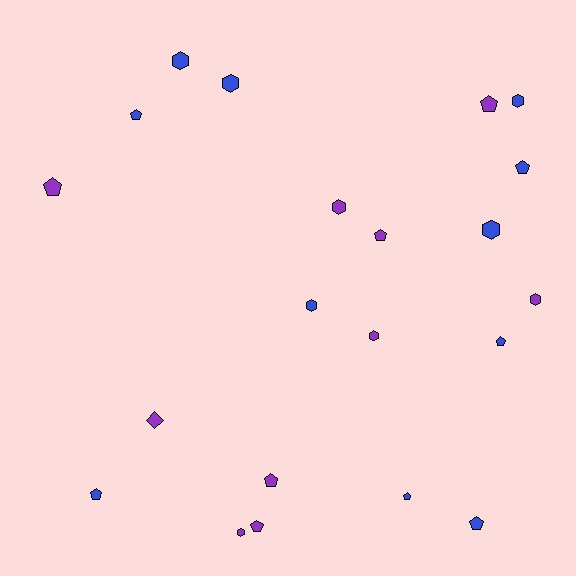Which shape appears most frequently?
Pentagon, with 11 objects.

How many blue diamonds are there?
There are no blue diamonds.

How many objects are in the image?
There are 21 objects.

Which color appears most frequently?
Blue, with 11 objects.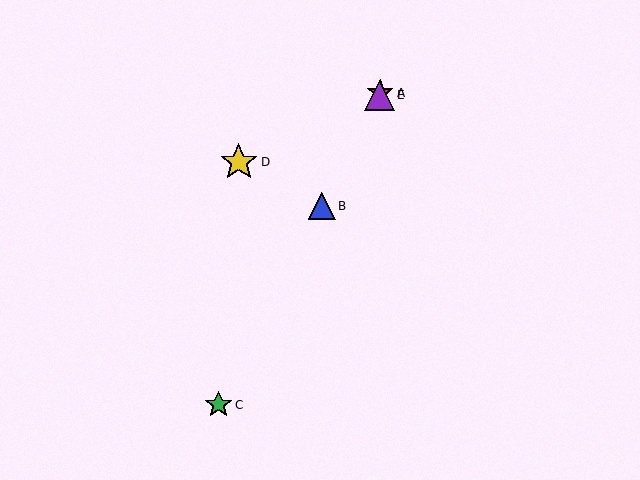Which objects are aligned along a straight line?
Objects A, B, C, E are aligned along a straight line.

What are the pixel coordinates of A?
Object A is at (380, 93).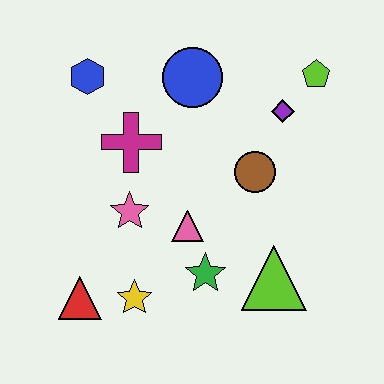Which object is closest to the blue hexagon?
The magenta cross is closest to the blue hexagon.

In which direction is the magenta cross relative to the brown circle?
The magenta cross is to the left of the brown circle.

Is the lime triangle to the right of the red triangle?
Yes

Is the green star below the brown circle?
Yes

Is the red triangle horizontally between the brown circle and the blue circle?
No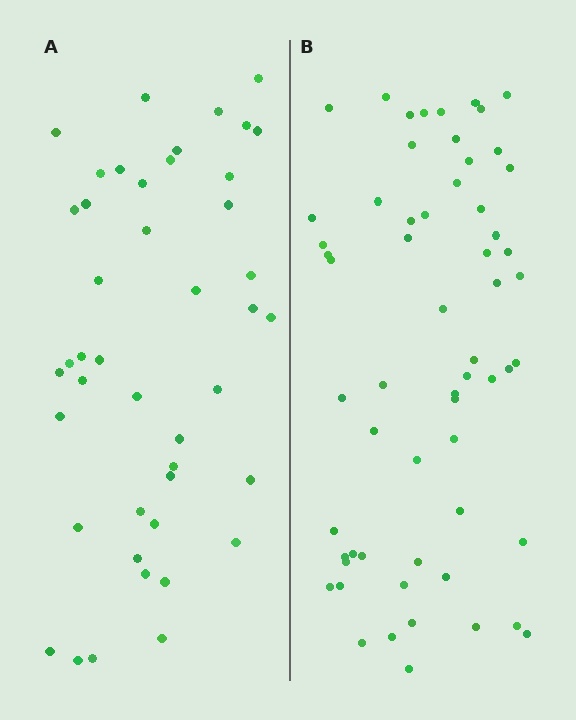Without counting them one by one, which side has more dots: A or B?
Region B (the right region) has more dots.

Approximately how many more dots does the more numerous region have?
Region B has approximately 15 more dots than region A.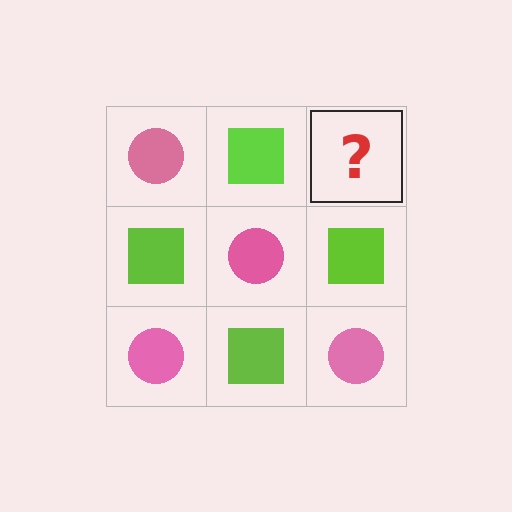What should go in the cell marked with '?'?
The missing cell should contain a pink circle.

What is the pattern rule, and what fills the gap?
The rule is that it alternates pink circle and lime square in a checkerboard pattern. The gap should be filled with a pink circle.